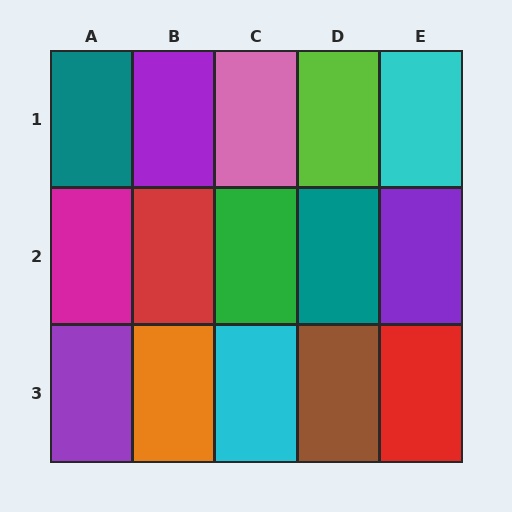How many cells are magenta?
1 cell is magenta.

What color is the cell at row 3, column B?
Orange.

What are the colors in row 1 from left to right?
Teal, purple, pink, lime, cyan.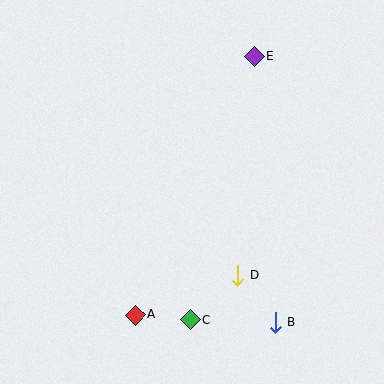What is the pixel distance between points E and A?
The distance between E and A is 284 pixels.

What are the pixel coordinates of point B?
Point B is at (276, 322).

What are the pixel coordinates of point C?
Point C is at (191, 320).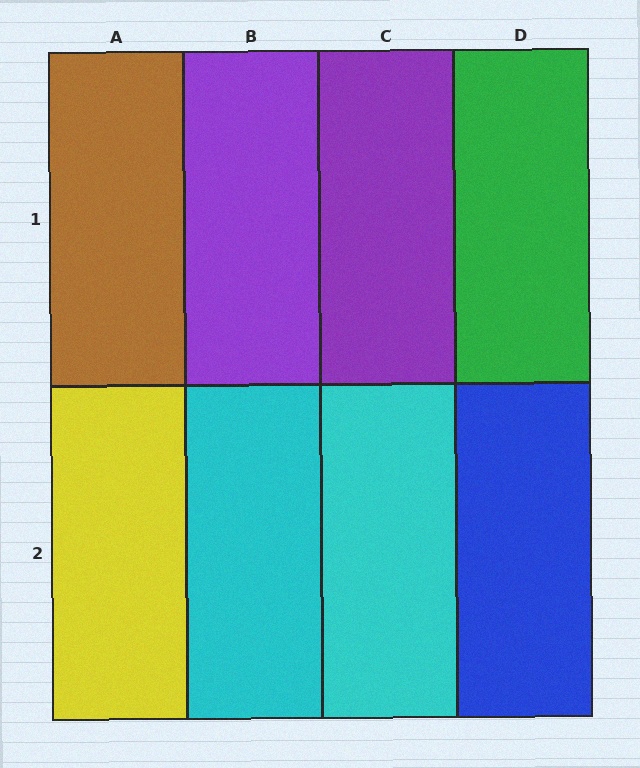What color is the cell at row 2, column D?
Blue.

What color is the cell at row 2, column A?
Yellow.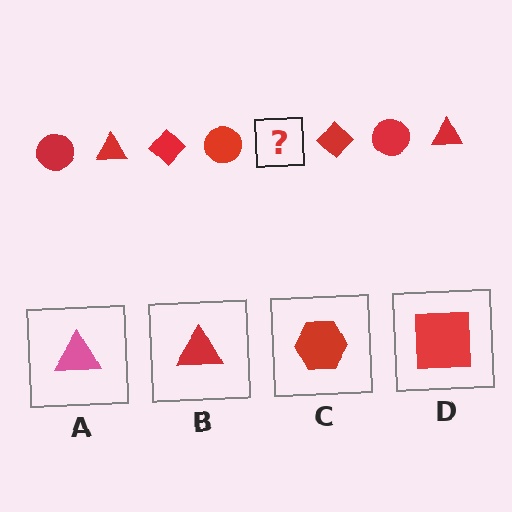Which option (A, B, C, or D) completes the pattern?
B.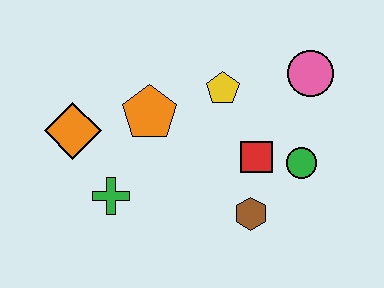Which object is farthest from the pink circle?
The orange diamond is farthest from the pink circle.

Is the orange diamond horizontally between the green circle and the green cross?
No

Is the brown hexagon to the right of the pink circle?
No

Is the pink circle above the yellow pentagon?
Yes